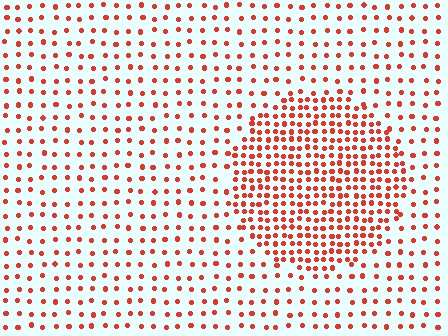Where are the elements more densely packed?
The elements are more densely packed inside the circle boundary.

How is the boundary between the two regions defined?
The boundary is defined by a change in element density (approximately 2.4x ratio). All elements are the same color, size, and shape.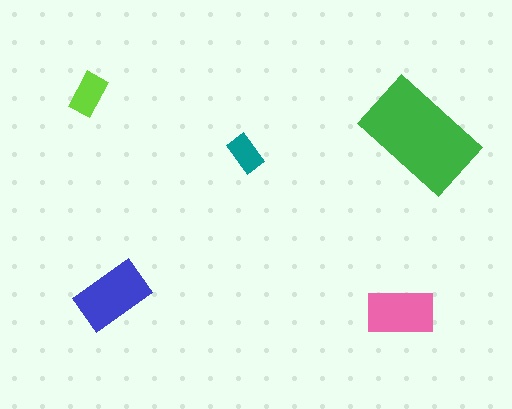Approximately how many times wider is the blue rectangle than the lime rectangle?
About 1.5 times wider.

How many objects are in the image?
There are 5 objects in the image.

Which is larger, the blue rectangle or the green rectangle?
The green one.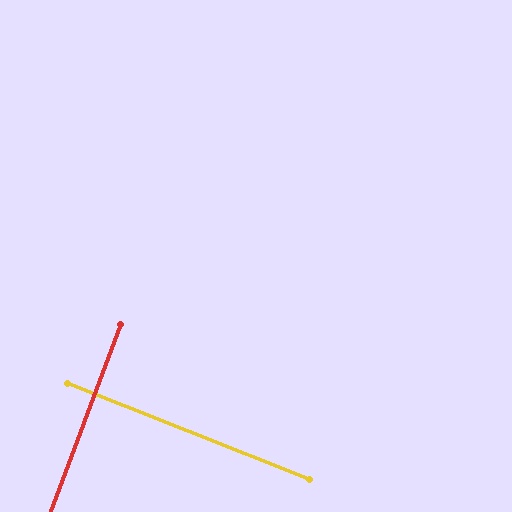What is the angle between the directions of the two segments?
Approximately 89 degrees.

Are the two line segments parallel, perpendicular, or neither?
Perpendicular — they meet at approximately 89°.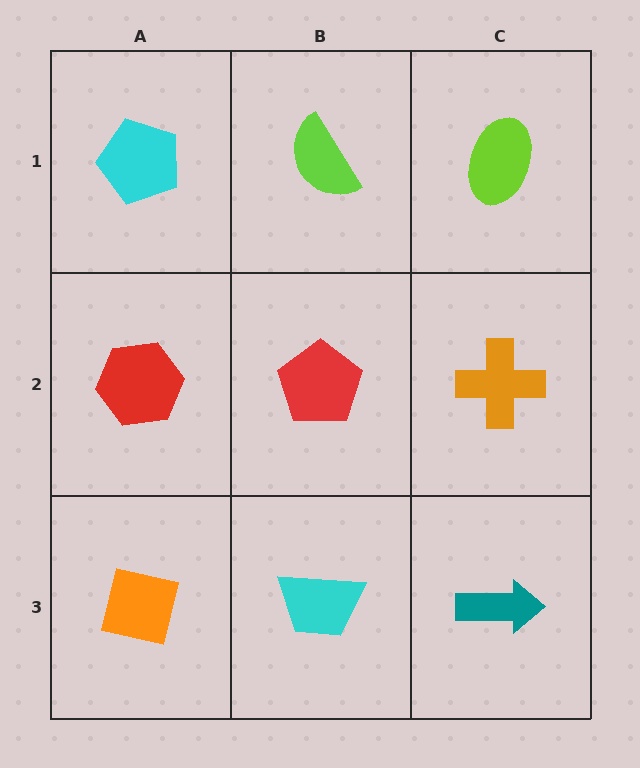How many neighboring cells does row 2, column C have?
3.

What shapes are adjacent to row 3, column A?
A red hexagon (row 2, column A), a cyan trapezoid (row 3, column B).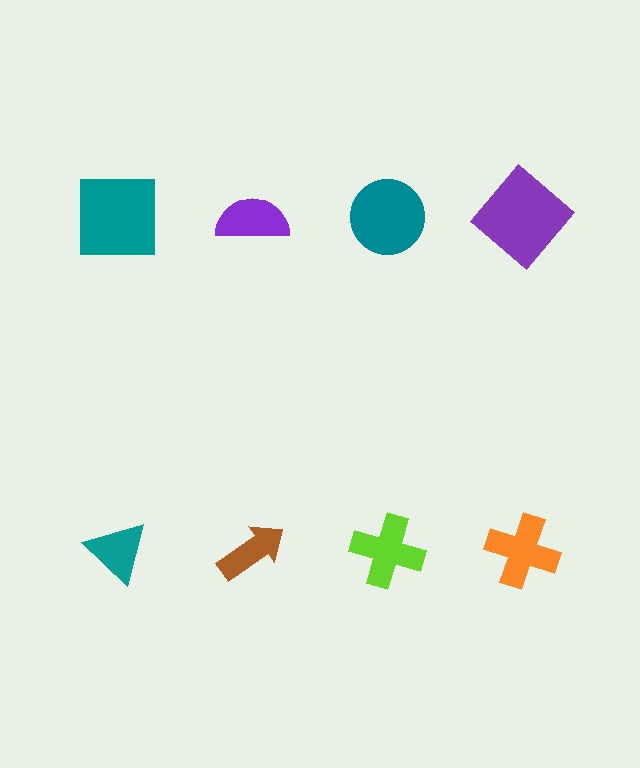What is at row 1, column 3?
A teal circle.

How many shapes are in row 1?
4 shapes.